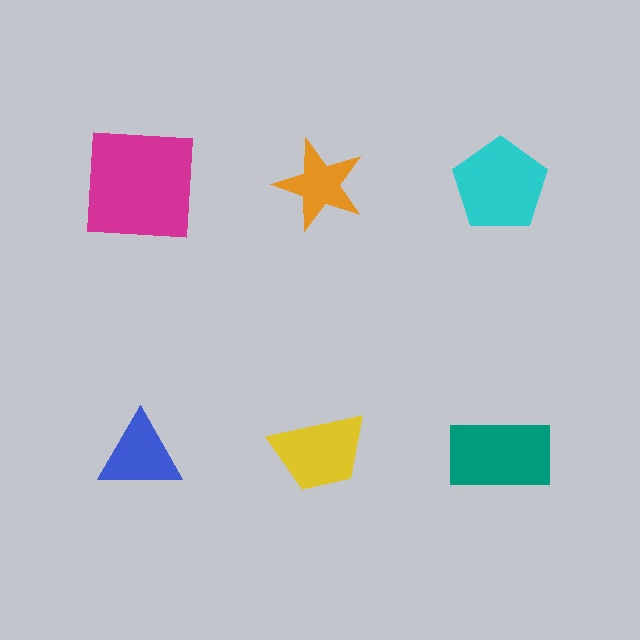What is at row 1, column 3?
A cyan pentagon.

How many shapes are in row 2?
3 shapes.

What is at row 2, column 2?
A yellow trapezoid.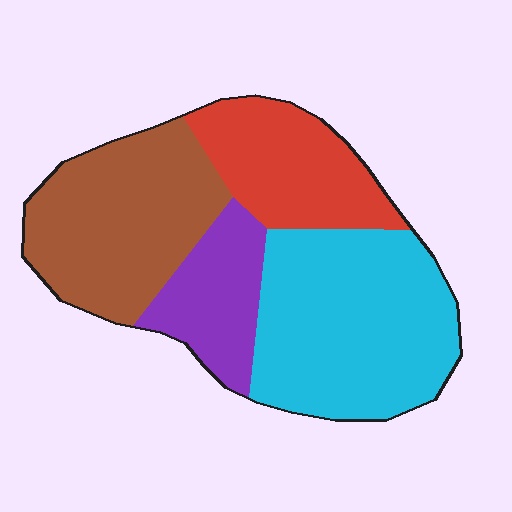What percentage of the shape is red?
Red takes up about one fifth (1/5) of the shape.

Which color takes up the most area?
Cyan, at roughly 35%.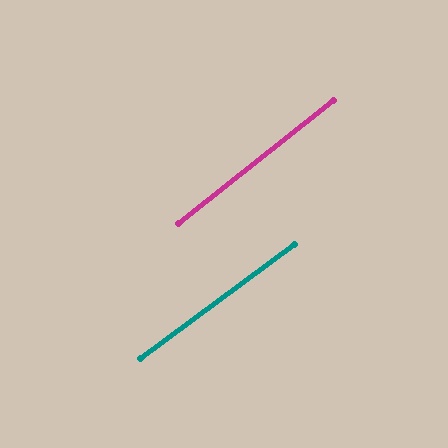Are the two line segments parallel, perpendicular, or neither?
Parallel — their directions differ by only 1.9°.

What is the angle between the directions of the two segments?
Approximately 2 degrees.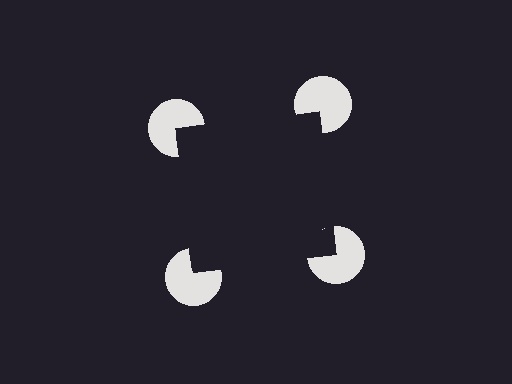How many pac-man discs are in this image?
There are 4 — one at each vertex of the illusory square.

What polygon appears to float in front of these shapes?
An illusory square — its edges are inferred from the aligned wedge cuts in the pac-man discs, not physically drawn.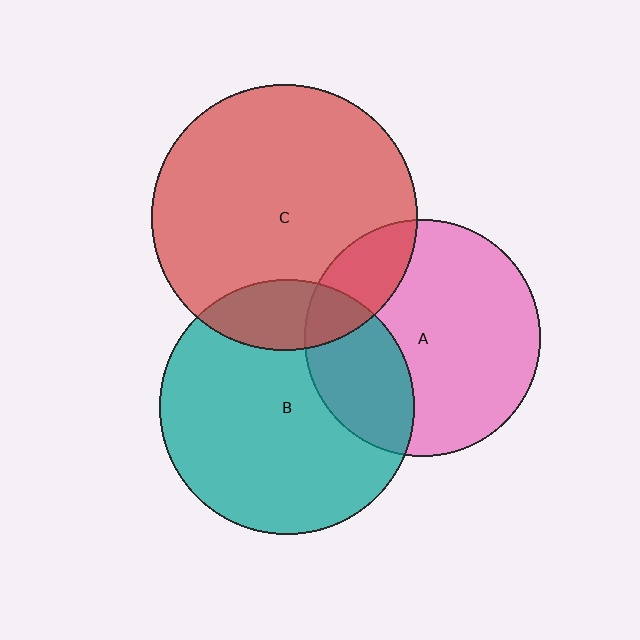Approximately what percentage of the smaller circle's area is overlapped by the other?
Approximately 20%.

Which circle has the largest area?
Circle C (red).